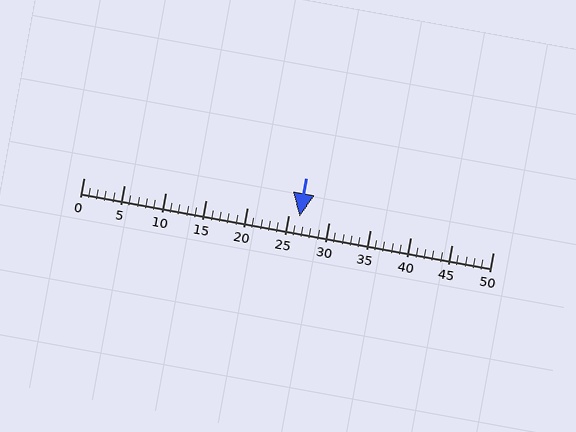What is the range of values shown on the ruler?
The ruler shows values from 0 to 50.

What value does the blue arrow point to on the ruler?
The blue arrow points to approximately 26.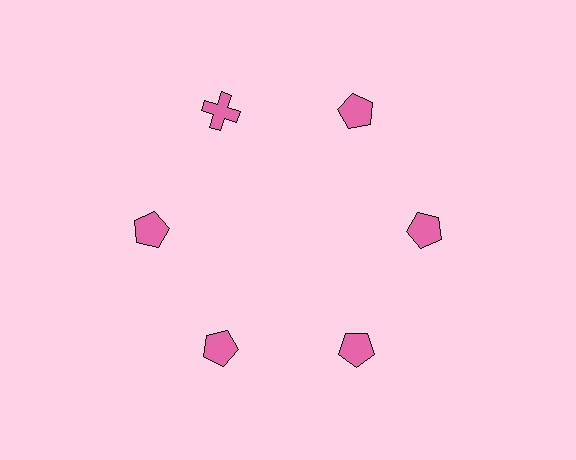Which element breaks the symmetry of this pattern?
The pink cross at roughly the 11 o'clock position breaks the symmetry. All other shapes are pink pentagons.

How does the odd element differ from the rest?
It has a different shape: cross instead of pentagon.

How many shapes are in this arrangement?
There are 6 shapes arranged in a ring pattern.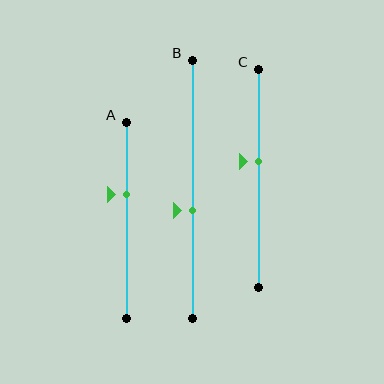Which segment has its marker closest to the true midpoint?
Segment C has its marker closest to the true midpoint.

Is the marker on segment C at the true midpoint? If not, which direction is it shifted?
No, the marker on segment C is shifted upward by about 8% of the segment length.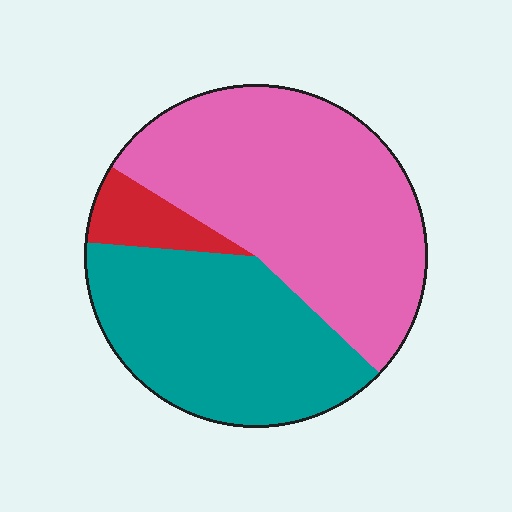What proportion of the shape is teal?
Teal takes up about two fifths (2/5) of the shape.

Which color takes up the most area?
Pink, at roughly 55%.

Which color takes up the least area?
Red, at roughly 10%.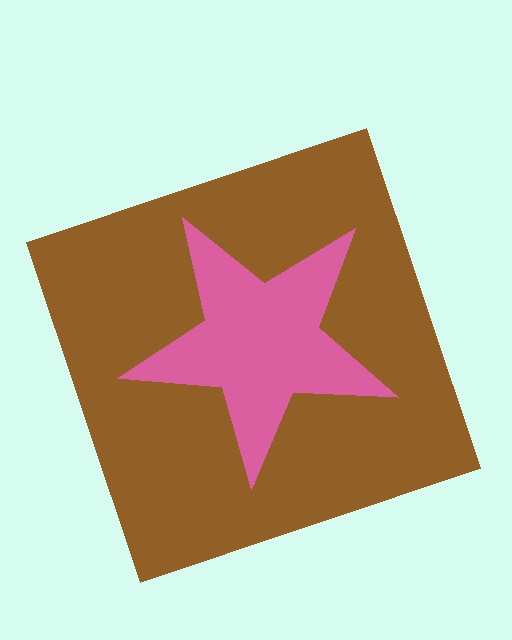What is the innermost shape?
The pink star.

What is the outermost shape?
The brown square.